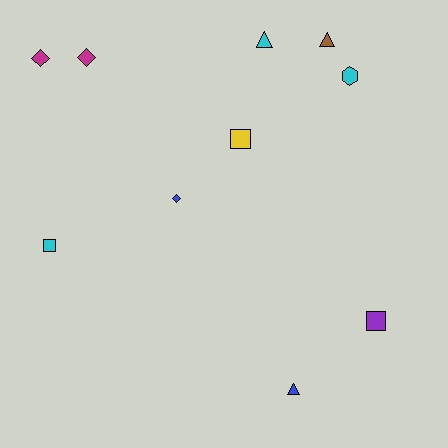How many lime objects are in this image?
There are no lime objects.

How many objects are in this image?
There are 10 objects.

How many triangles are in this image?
There are 3 triangles.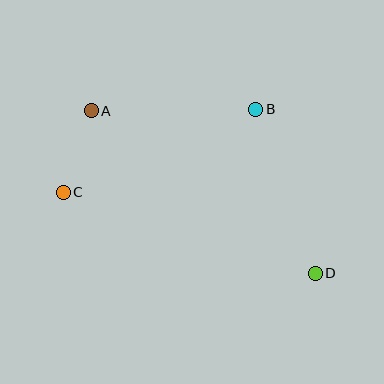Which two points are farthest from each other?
Points A and D are farthest from each other.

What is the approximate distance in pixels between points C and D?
The distance between C and D is approximately 265 pixels.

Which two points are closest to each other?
Points A and C are closest to each other.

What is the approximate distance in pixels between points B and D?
The distance between B and D is approximately 175 pixels.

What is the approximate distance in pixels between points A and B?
The distance between A and B is approximately 164 pixels.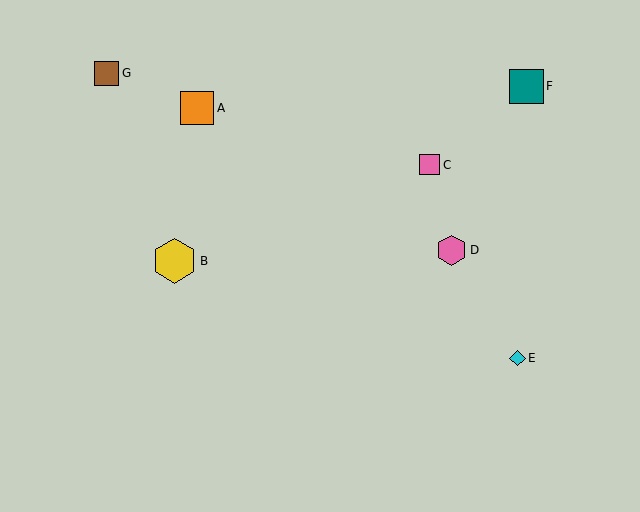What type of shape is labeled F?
Shape F is a teal square.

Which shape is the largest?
The yellow hexagon (labeled B) is the largest.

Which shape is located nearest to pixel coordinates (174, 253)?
The yellow hexagon (labeled B) at (174, 261) is nearest to that location.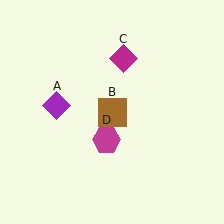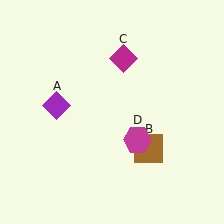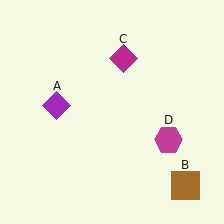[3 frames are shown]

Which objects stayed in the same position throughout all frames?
Purple diamond (object A) and magenta diamond (object C) remained stationary.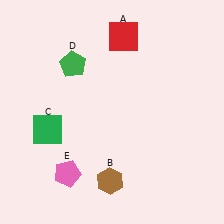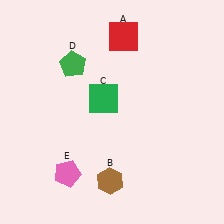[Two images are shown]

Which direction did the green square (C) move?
The green square (C) moved right.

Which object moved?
The green square (C) moved right.